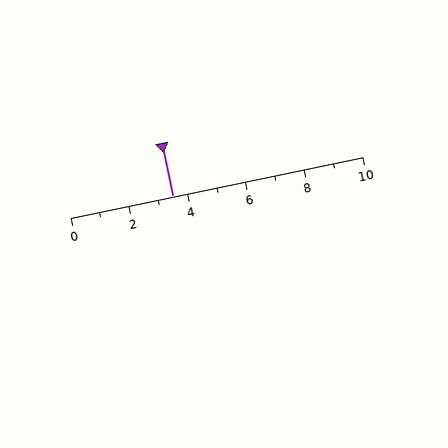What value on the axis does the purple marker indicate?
The marker indicates approximately 3.5.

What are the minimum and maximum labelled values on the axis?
The axis runs from 0 to 10.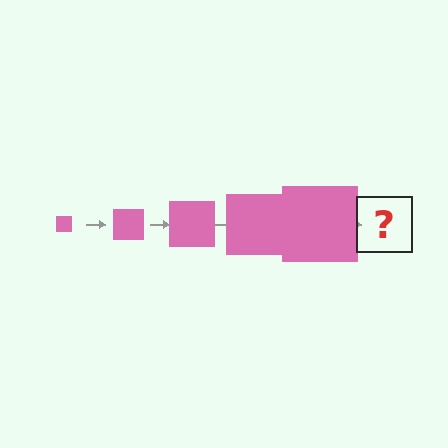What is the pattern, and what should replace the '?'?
The pattern is that the square gets progressively larger each step. The '?' should be a pink square, larger than the previous one.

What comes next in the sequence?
The next element should be a pink square, larger than the previous one.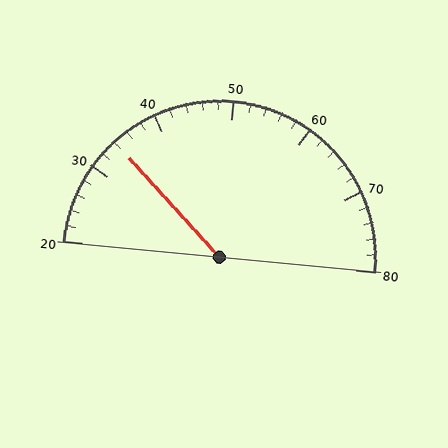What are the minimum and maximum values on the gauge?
The gauge ranges from 20 to 80.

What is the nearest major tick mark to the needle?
The nearest major tick mark is 30.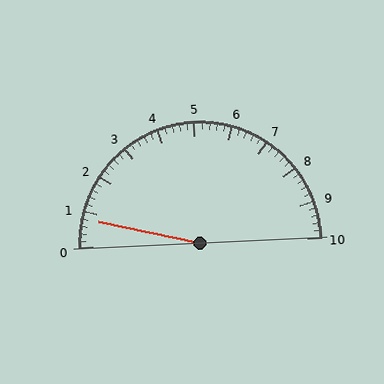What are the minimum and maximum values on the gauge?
The gauge ranges from 0 to 10.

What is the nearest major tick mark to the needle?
The nearest major tick mark is 1.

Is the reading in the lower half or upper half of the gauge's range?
The reading is in the lower half of the range (0 to 10).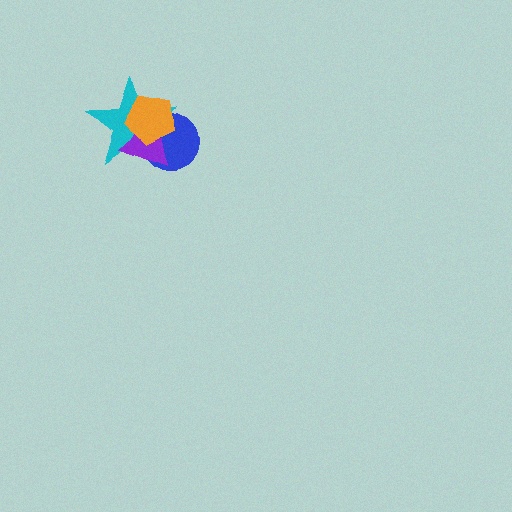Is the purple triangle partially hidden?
Yes, it is partially covered by another shape.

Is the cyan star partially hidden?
Yes, it is partially covered by another shape.